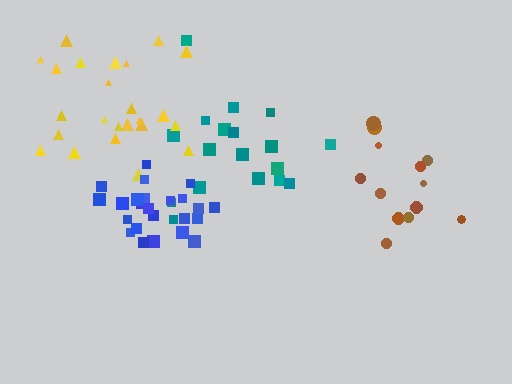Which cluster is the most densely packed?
Blue.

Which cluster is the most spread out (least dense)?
Brown.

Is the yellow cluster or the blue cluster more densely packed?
Blue.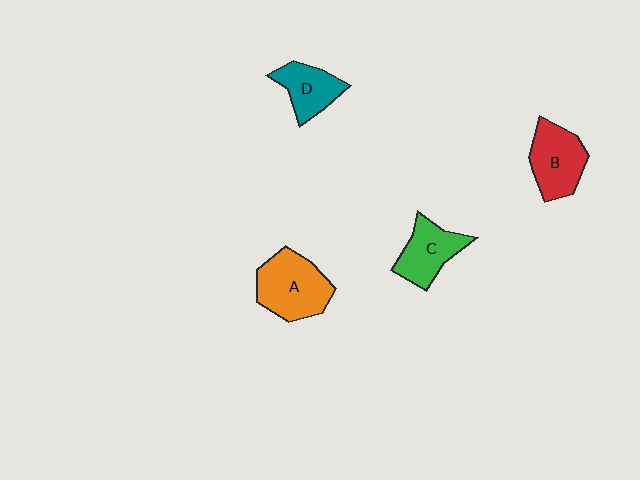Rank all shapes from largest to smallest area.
From largest to smallest: A (orange), B (red), C (green), D (teal).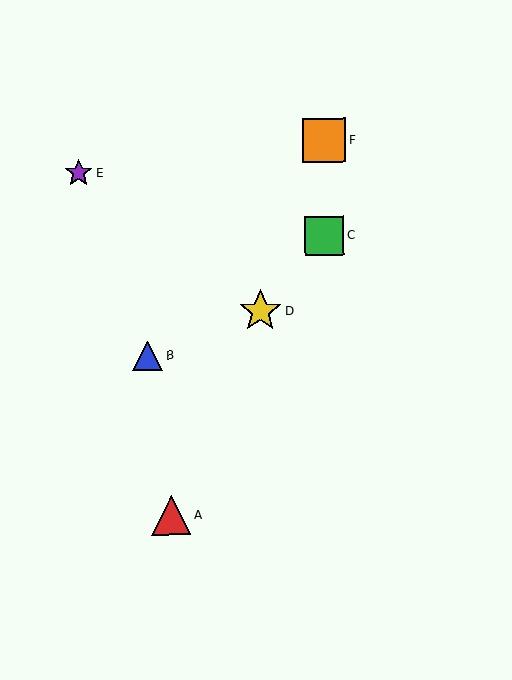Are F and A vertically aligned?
No, F is at x≈324 and A is at x≈171.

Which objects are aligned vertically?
Objects C, F are aligned vertically.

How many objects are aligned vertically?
2 objects (C, F) are aligned vertically.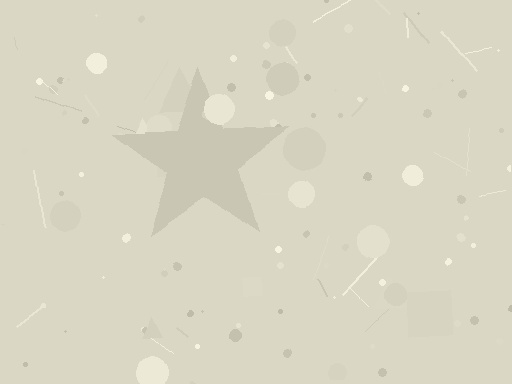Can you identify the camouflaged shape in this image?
The camouflaged shape is a star.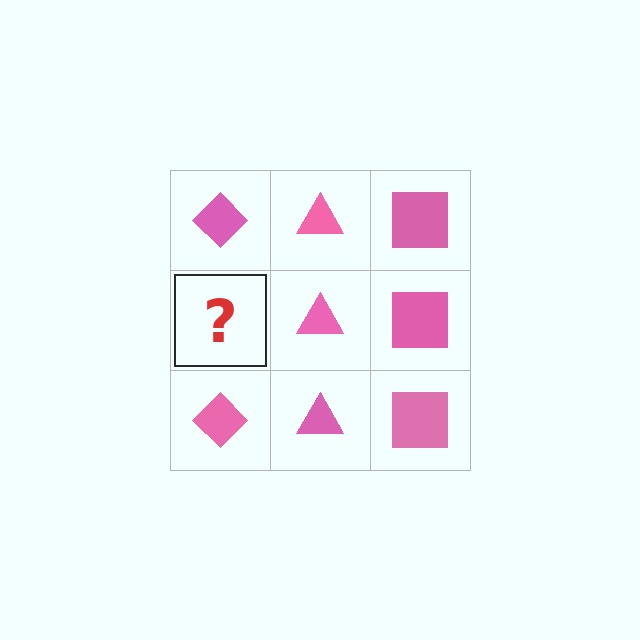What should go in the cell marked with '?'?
The missing cell should contain a pink diamond.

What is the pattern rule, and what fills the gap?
The rule is that each column has a consistent shape. The gap should be filled with a pink diamond.